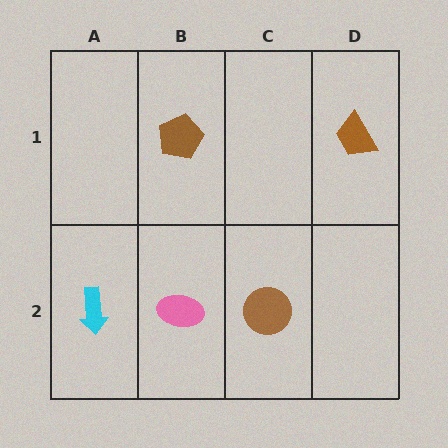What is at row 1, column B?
A brown pentagon.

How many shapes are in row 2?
3 shapes.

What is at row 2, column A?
A cyan arrow.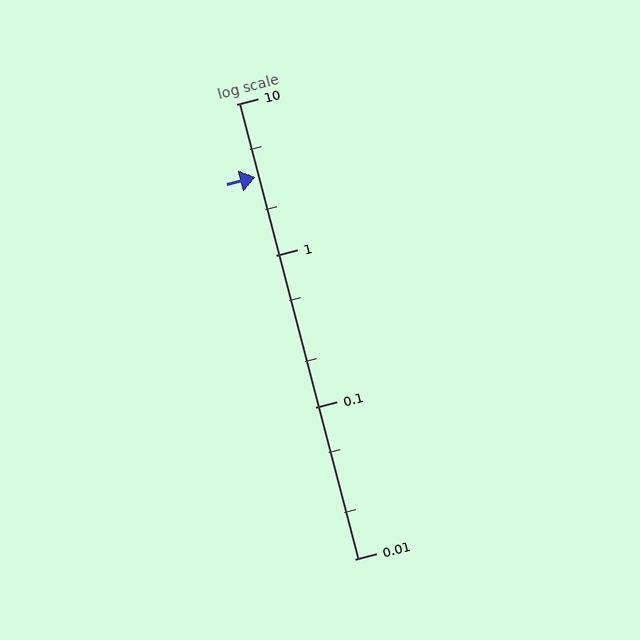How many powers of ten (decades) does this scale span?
The scale spans 3 decades, from 0.01 to 10.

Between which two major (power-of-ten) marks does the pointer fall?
The pointer is between 1 and 10.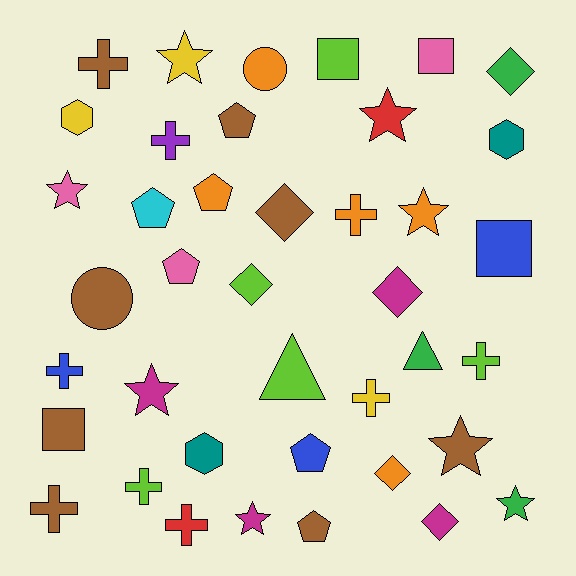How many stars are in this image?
There are 8 stars.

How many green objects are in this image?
There are 3 green objects.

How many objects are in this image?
There are 40 objects.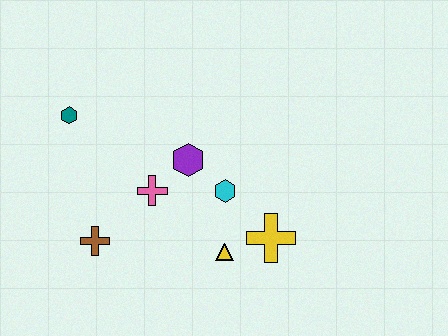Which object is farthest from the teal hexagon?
The yellow cross is farthest from the teal hexagon.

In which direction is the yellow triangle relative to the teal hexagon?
The yellow triangle is to the right of the teal hexagon.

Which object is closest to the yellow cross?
The yellow triangle is closest to the yellow cross.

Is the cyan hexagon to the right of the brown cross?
Yes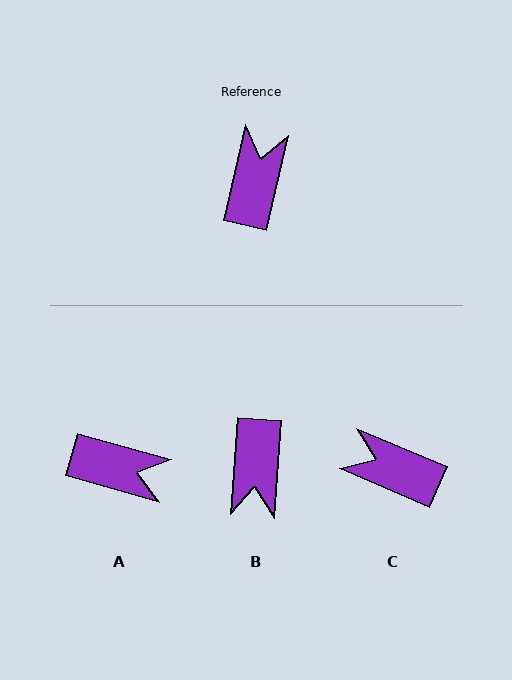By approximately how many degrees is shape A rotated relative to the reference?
Approximately 92 degrees clockwise.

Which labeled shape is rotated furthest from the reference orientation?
B, about 171 degrees away.